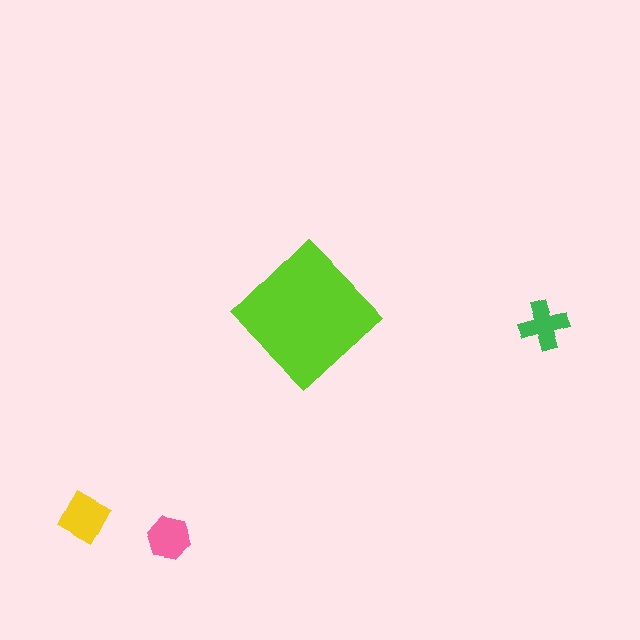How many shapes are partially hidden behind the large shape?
0 shapes are partially hidden.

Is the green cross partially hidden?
No, the green cross is fully visible.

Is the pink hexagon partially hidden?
No, the pink hexagon is fully visible.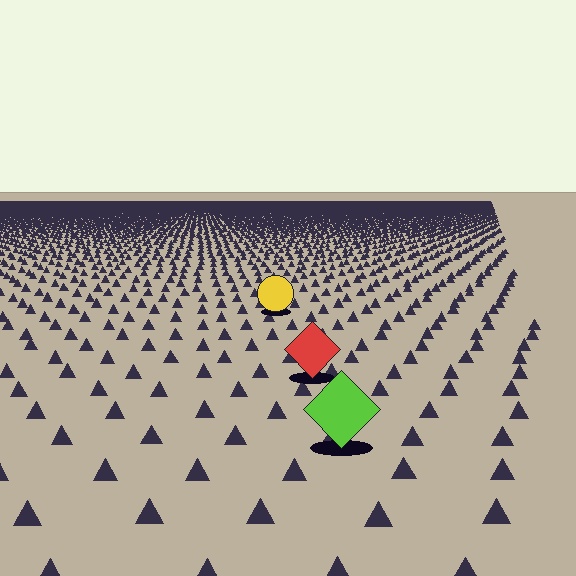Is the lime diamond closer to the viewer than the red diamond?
Yes. The lime diamond is closer — you can tell from the texture gradient: the ground texture is coarser near it.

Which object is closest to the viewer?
The lime diamond is closest. The texture marks near it are larger and more spread out.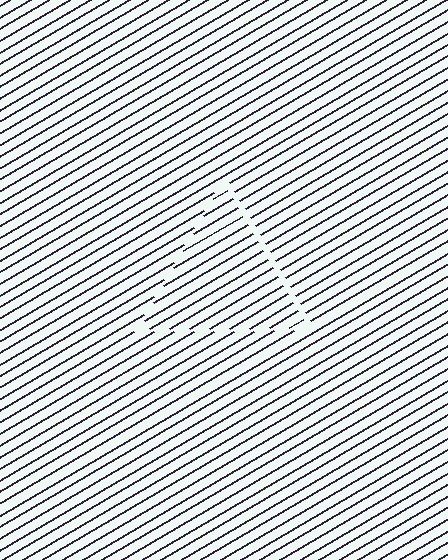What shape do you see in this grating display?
An illusory triangle. The interior of the shape contains the same grating, shifted by half a period — the contour is defined by the phase discontinuity where line-ends from the inner and outer gratings abut.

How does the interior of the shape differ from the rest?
The interior of the shape contains the same grating, shifted by half a period — the contour is defined by the phase discontinuity where line-ends from the inner and outer gratings abut.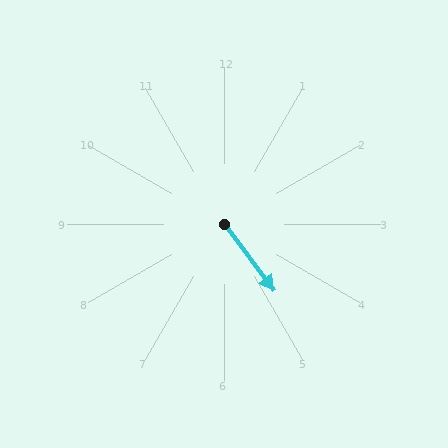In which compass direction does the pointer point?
Southeast.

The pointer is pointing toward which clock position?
Roughly 5 o'clock.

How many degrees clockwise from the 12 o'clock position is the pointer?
Approximately 143 degrees.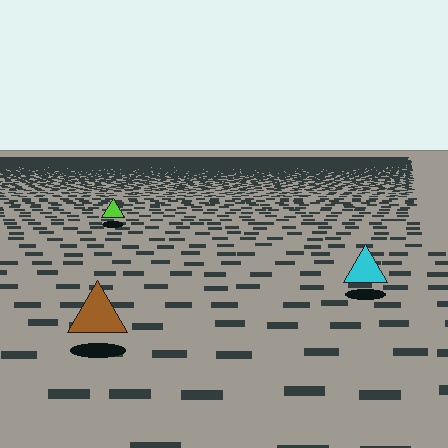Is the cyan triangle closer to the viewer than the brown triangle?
No. The brown triangle is closer — you can tell from the texture gradient: the ground texture is coarser near it.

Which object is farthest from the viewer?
The lime triangle is farthest from the viewer. It appears smaller and the ground texture around it is denser.